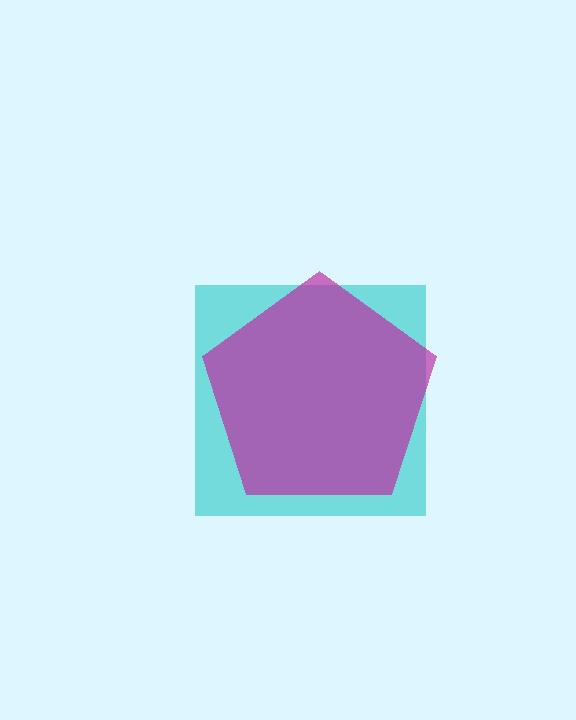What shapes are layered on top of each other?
The layered shapes are: a cyan square, a magenta pentagon.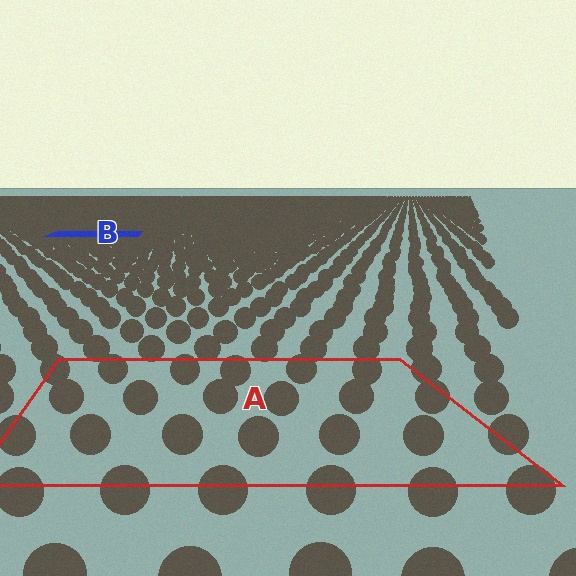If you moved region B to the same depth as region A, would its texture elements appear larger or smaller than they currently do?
They would appear larger. At a closer depth, the same texture elements are projected at a bigger on-screen size.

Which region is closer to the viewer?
Region A is closer. The texture elements there are larger and more spread out.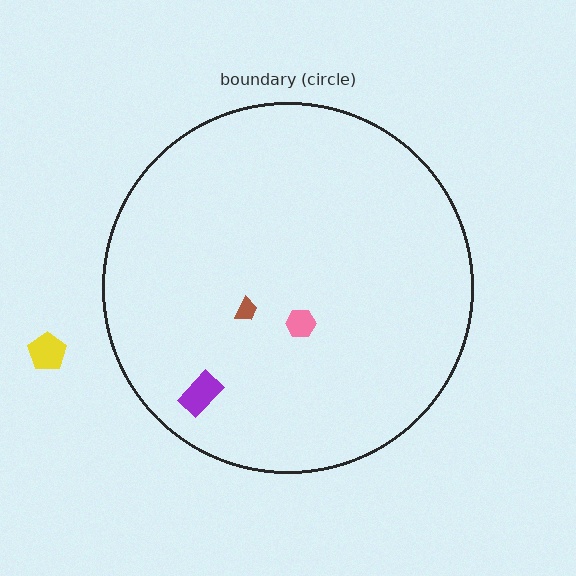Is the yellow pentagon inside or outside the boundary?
Outside.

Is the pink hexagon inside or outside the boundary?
Inside.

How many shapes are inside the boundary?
3 inside, 1 outside.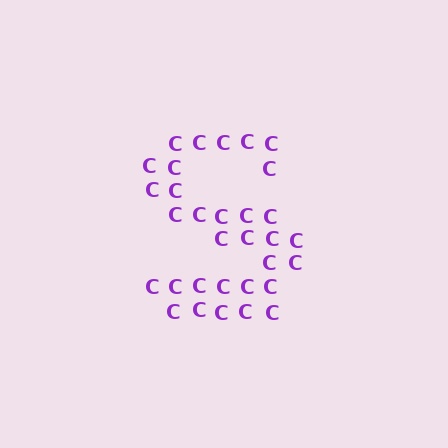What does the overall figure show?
The overall figure shows the letter S.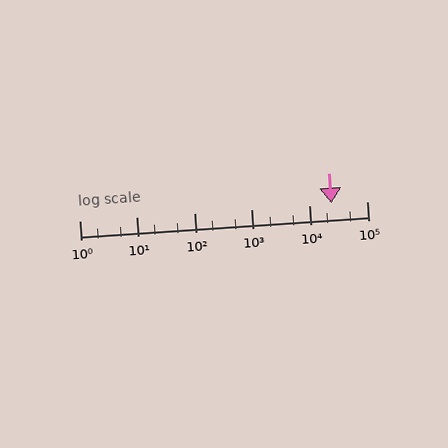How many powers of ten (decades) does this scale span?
The scale spans 5 decades, from 1 to 100000.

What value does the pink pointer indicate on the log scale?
The pointer indicates approximately 24000.